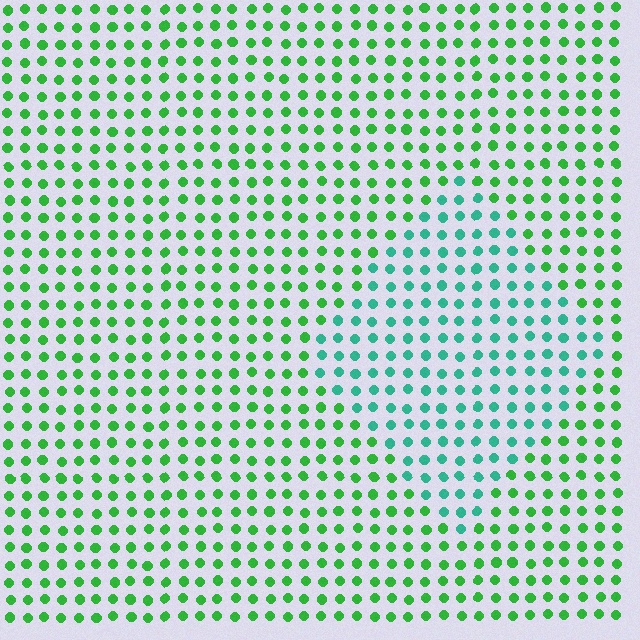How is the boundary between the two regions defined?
The boundary is defined purely by a slight shift in hue (about 39 degrees). Spacing, size, and orientation are identical on both sides.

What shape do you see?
I see a diamond.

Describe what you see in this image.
The image is filled with small green elements in a uniform arrangement. A diamond-shaped region is visible where the elements are tinted to a slightly different hue, forming a subtle color boundary.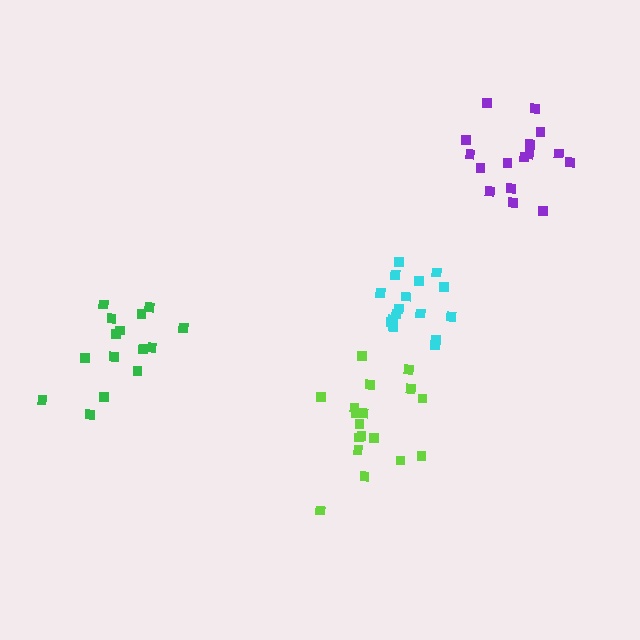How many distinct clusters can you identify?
There are 4 distinct clusters.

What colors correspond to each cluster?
The clusters are colored: green, lime, cyan, purple.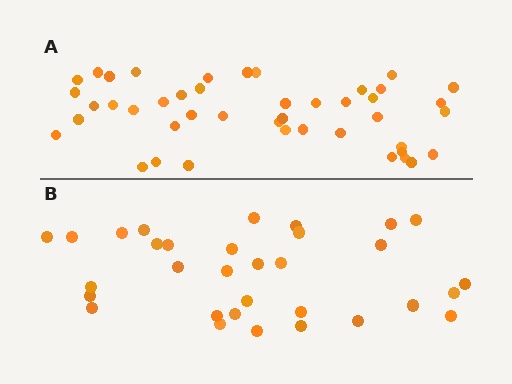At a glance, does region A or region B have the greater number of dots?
Region A (the top region) has more dots.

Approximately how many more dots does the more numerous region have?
Region A has roughly 12 or so more dots than region B.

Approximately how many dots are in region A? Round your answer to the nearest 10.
About 40 dots. (The exact count is 44, which rounds to 40.)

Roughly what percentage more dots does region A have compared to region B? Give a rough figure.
About 40% more.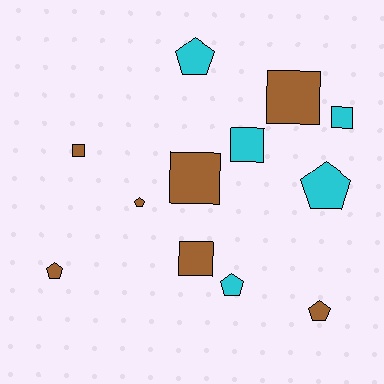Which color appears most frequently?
Brown, with 7 objects.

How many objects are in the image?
There are 12 objects.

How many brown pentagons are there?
There are 3 brown pentagons.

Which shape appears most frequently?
Pentagon, with 6 objects.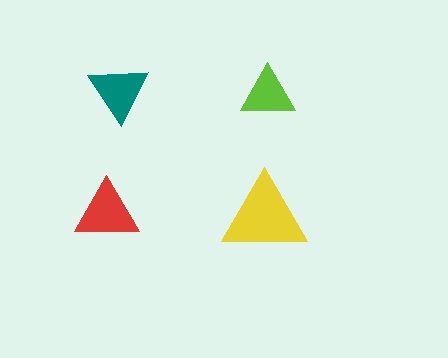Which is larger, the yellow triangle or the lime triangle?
The yellow one.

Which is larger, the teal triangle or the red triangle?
The red one.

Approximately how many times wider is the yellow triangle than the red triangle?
About 1.5 times wider.